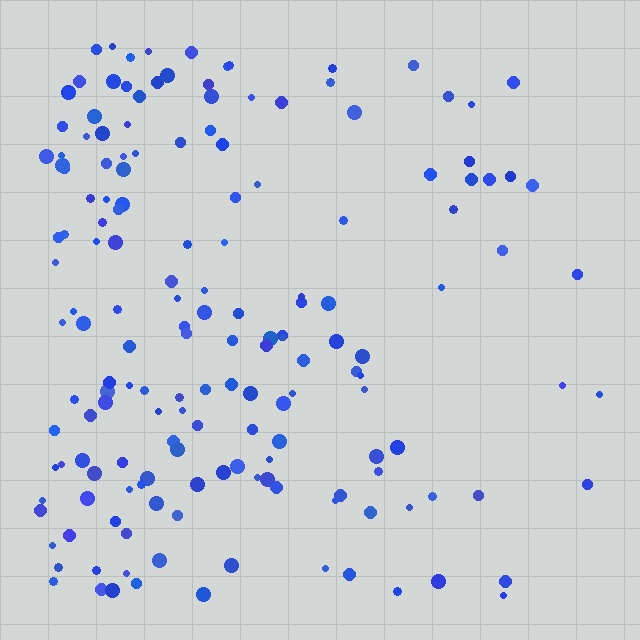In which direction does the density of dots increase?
From right to left, with the left side densest.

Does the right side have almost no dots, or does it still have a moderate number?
Still a moderate number, just noticeably fewer than the left.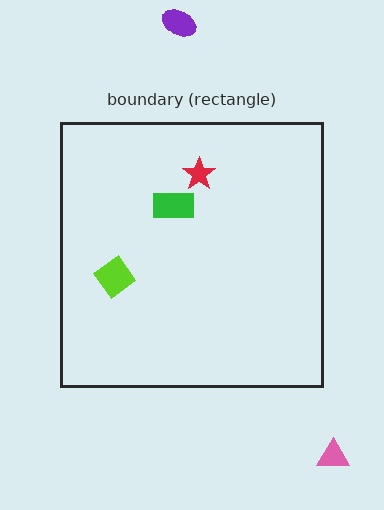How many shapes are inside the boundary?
3 inside, 2 outside.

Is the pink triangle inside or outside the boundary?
Outside.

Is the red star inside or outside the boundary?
Inside.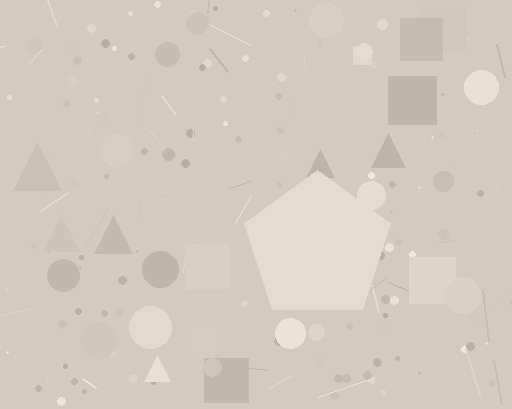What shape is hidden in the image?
A pentagon is hidden in the image.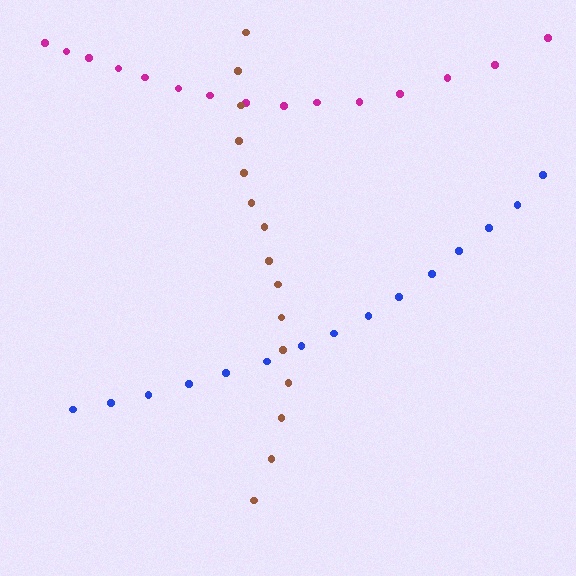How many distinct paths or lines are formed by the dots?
There are 3 distinct paths.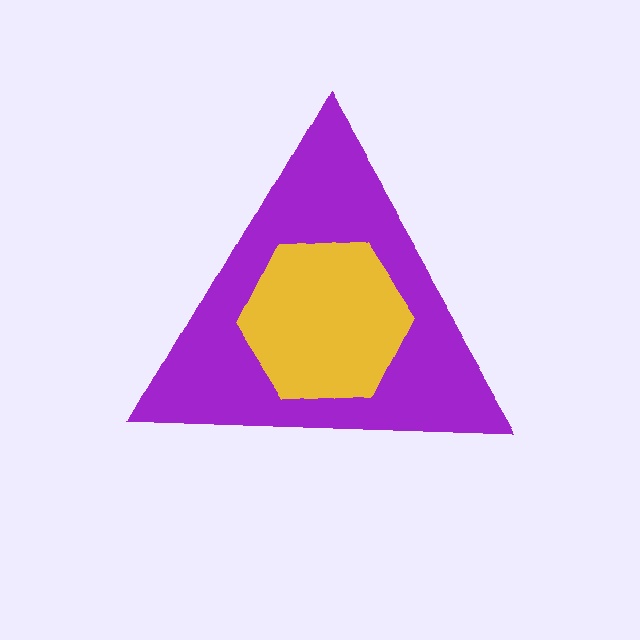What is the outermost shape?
The purple triangle.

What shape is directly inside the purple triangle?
The yellow hexagon.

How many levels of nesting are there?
2.